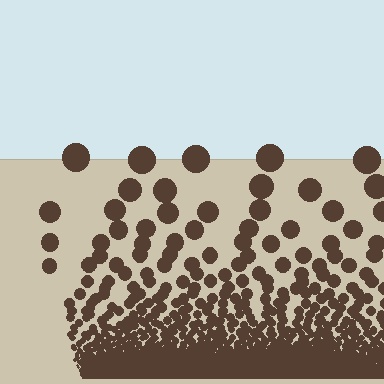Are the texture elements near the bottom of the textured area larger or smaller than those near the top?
Smaller. The gradient is inverted — elements near the bottom are smaller and denser.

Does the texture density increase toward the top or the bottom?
Density increases toward the bottom.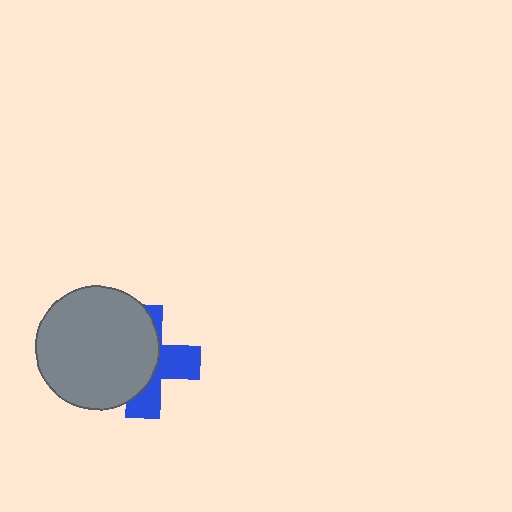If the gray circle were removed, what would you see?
You would see the complete blue cross.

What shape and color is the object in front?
The object in front is a gray circle.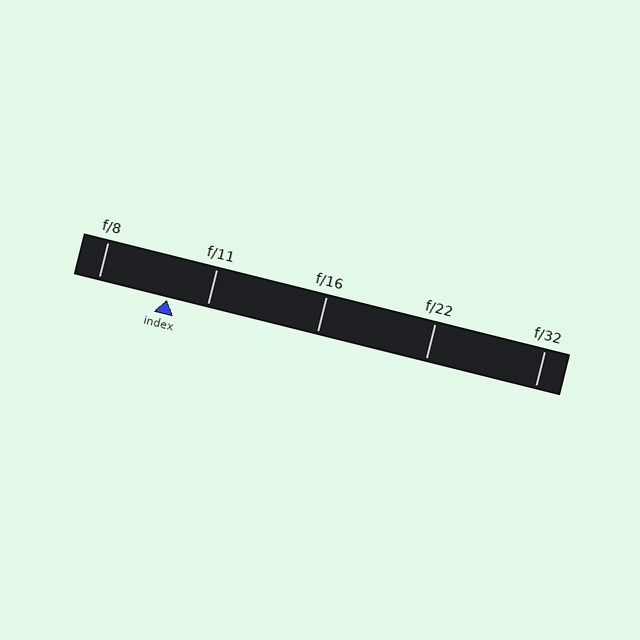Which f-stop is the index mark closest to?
The index mark is closest to f/11.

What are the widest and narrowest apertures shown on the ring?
The widest aperture shown is f/8 and the narrowest is f/32.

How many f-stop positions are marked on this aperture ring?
There are 5 f-stop positions marked.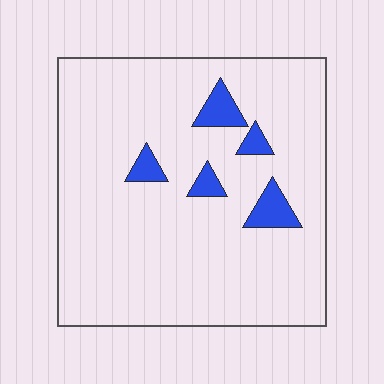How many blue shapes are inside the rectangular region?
5.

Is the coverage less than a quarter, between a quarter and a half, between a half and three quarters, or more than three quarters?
Less than a quarter.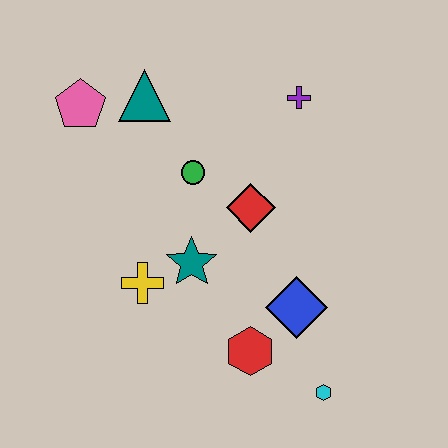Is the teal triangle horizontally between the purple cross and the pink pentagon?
Yes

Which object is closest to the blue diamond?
The red hexagon is closest to the blue diamond.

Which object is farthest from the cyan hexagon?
The pink pentagon is farthest from the cyan hexagon.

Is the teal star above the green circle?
No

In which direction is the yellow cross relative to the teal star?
The yellow cross is to the left of the teal star.